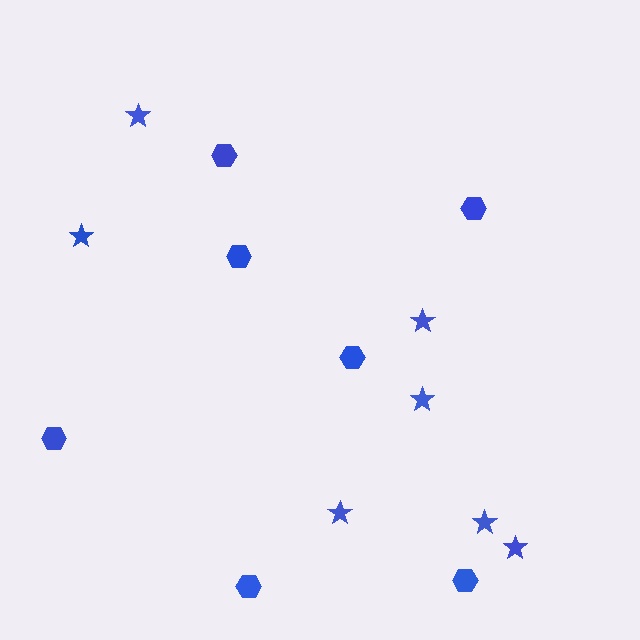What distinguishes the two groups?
There are 2 groups: one group of stars (7) and one group of hexagons (7).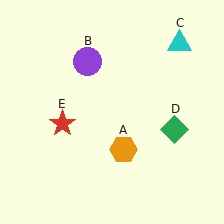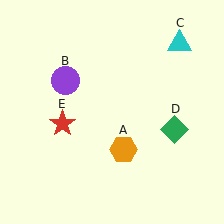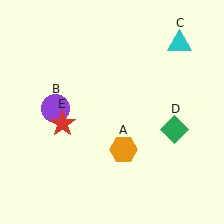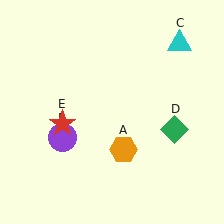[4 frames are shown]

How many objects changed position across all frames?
1 object changed position: purple circle (object B).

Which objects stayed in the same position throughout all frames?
Orange hexagon (object A) and cyan triangle (object C) and green diamond (object D) and red star (object E) remained stationary.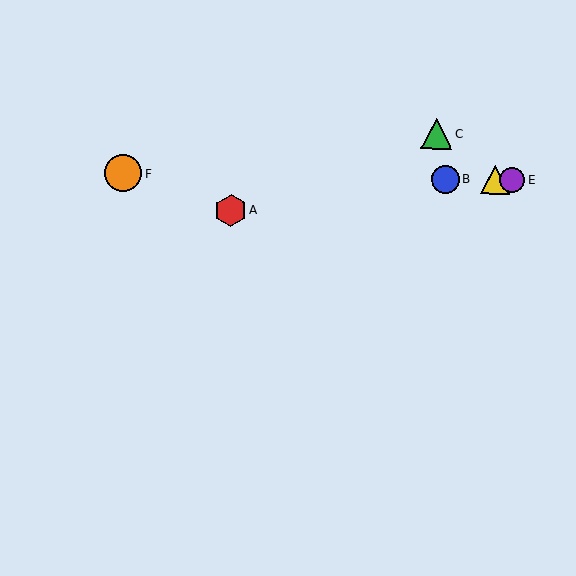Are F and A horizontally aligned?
No, F is at y≈173 and A is at y≈210.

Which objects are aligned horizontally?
Objects B, D, E, F are aligned horizontally.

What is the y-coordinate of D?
Object D is at y≈180.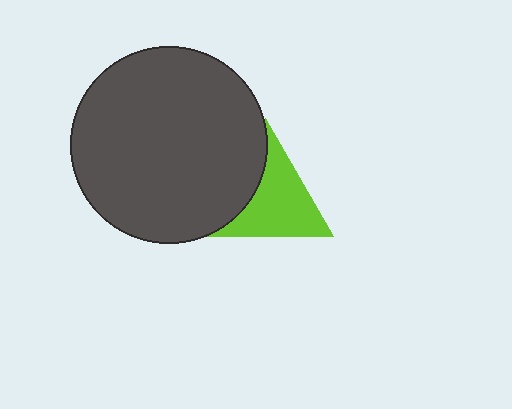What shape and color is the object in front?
The object in front is a dark gray circle.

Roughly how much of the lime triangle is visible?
Most of it is visible (roughly 66%).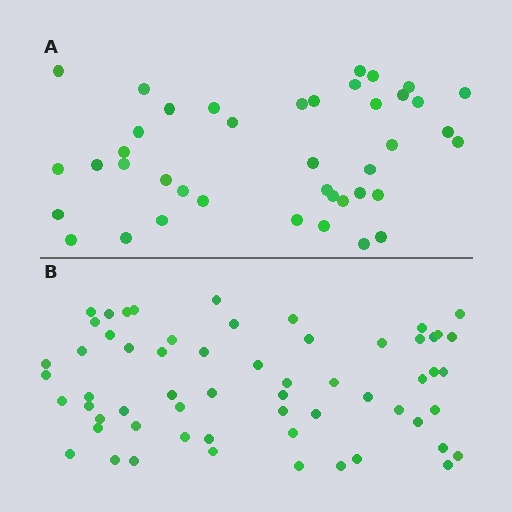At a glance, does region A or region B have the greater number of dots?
Region B (the bottom region) has more dots.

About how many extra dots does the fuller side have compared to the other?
Region B has approximately 20 more dots than region A.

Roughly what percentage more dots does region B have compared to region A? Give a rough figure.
About 45% more.